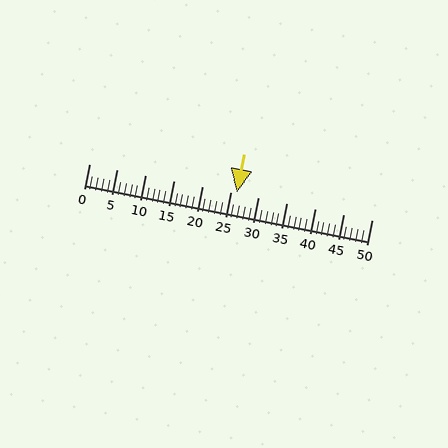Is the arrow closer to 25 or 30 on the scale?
The arrow is closer to 25.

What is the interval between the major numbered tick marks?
The major tick marks are spaced 5 units apart.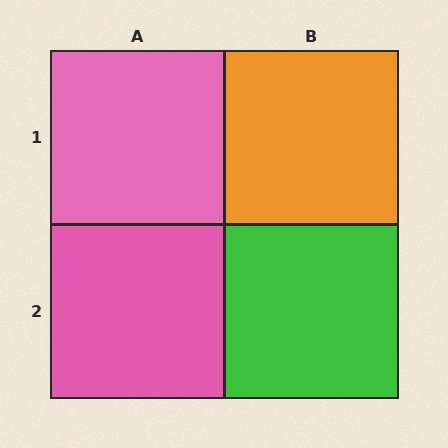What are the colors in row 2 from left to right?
Pink, green.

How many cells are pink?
2 cells are pink.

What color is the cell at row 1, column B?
Orange.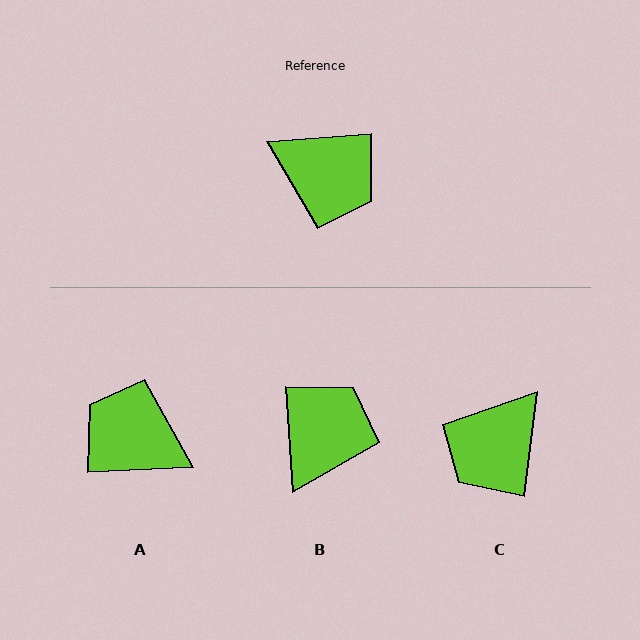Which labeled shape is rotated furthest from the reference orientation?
A, about 179 degrees away.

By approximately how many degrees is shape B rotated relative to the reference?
Approximately 89 degrees counter-clockwise.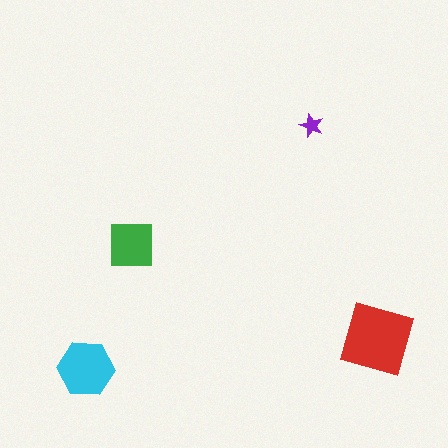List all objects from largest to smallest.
The red diamond, the cyan hexagon, the green square, the purple star.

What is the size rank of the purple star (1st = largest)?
4th.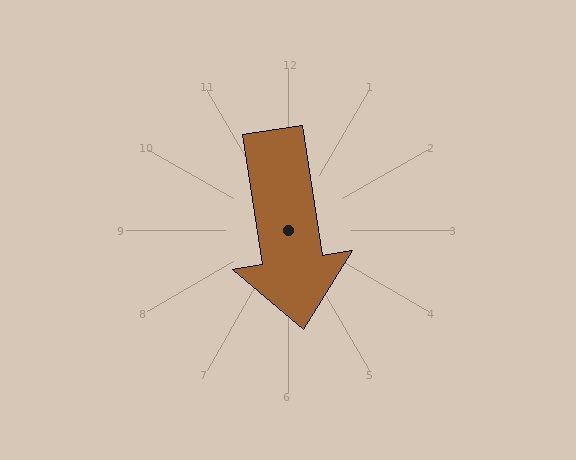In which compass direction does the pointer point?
South.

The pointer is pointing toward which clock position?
Roughly 6 o'clock.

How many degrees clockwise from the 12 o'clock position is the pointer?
Approximately 171 degrees.